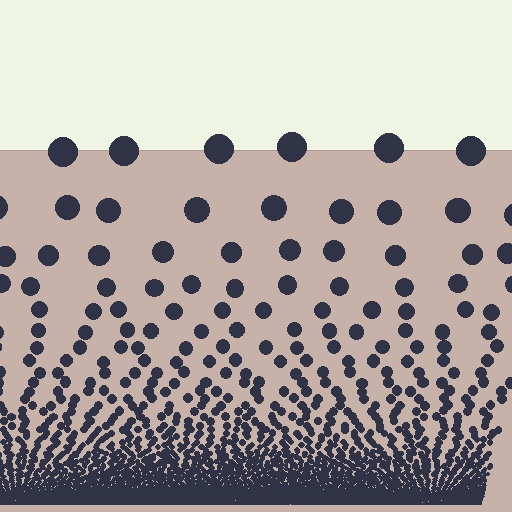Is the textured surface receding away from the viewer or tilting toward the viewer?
The surface appears to tilt toward the viewer. Texture elements get larger and sparser toward the top.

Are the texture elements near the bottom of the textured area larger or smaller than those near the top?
Smaller. The gradient is inverted — elements near the bottom are smaller and denser.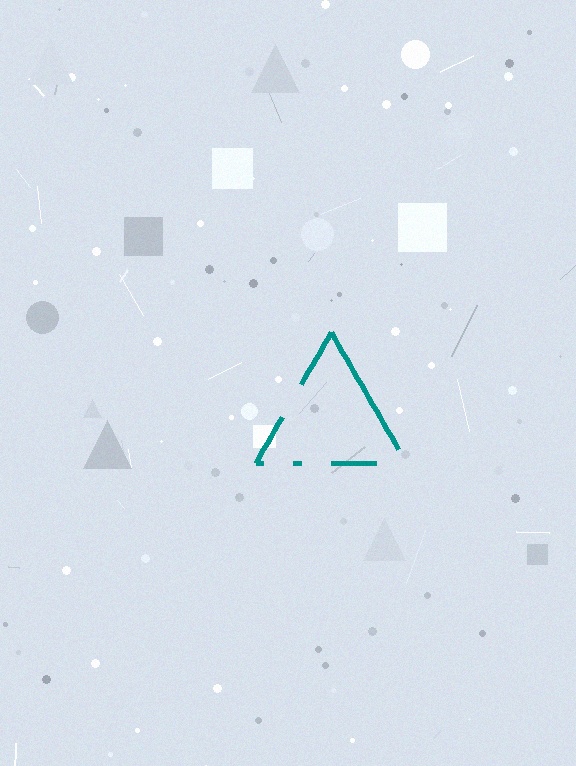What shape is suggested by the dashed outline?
The dashed outline suggests a triangle.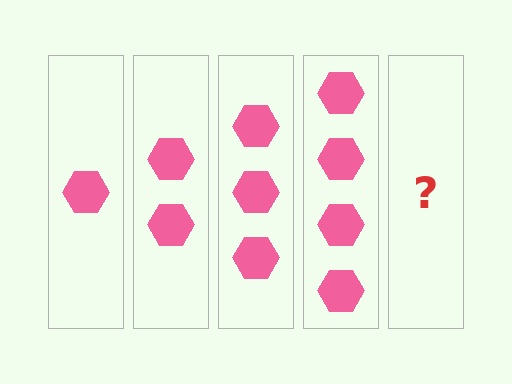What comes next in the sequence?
The next element should be 5 hexagons.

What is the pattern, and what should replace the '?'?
The pattern is that each step adds one more hexagon. The '?' should be 5 hexagons.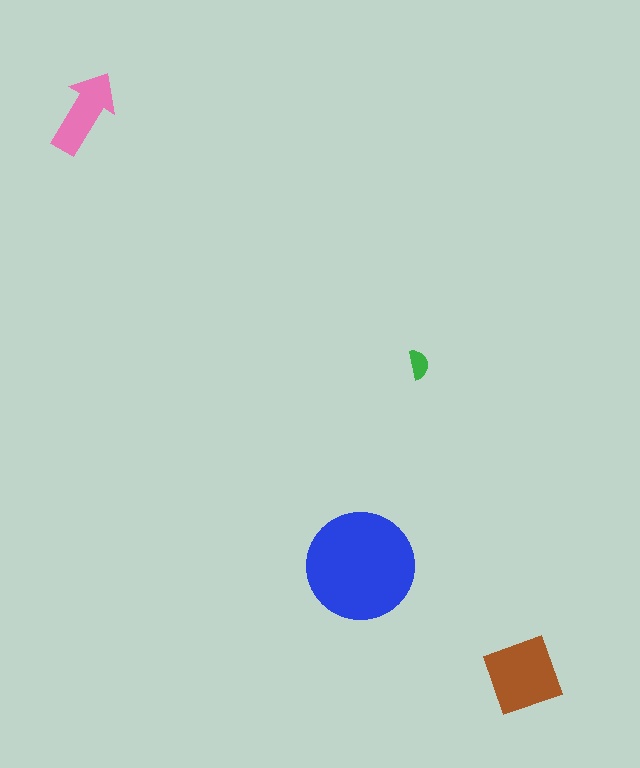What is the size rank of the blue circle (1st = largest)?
1st.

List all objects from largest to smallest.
The blue circle, the brown diamond, the pink arrow, the green semicircle.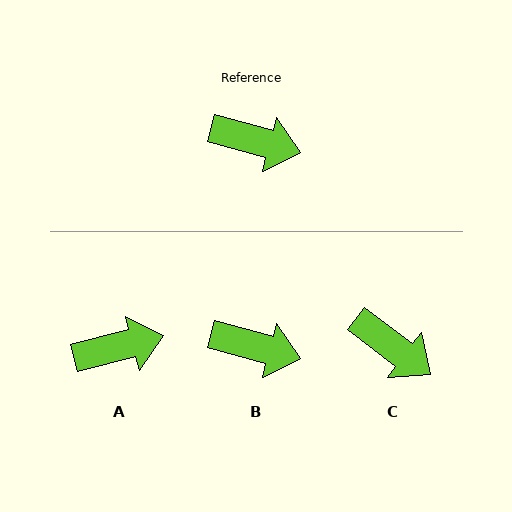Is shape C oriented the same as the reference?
No, it is off by about 22 degrees.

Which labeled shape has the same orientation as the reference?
B.